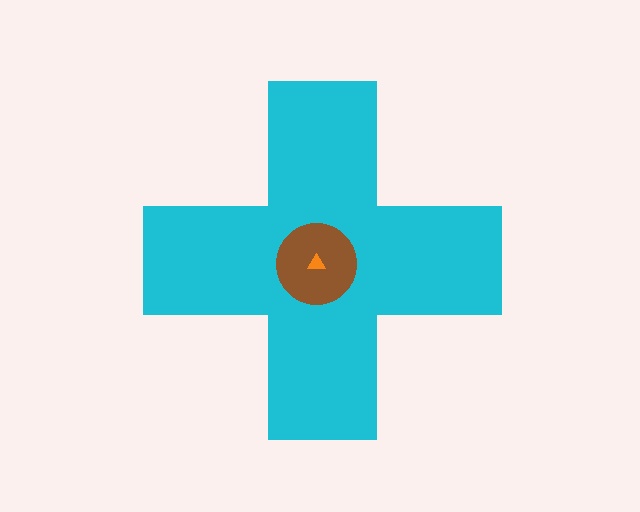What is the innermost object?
The orange triangle.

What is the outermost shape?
The cyan cross.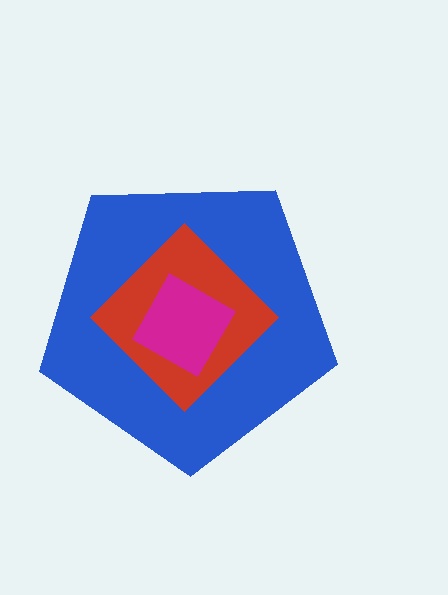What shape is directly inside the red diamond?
The magenta square.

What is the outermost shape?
The blue pentagon.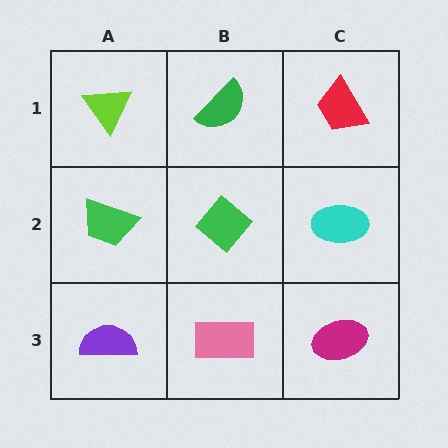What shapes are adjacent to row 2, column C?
A red trapezoid (row 1, column C), a magenta ellipse (row 3, column C), a green diamond (row 2, column B).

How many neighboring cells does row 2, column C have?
3.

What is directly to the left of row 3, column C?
A pink rectangle.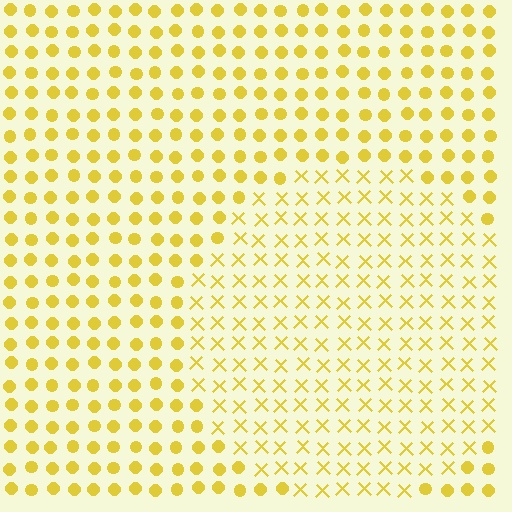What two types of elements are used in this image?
The image uses X marks inside the circle region and circles outside it.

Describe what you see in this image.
The image is filled with small yellow elements arranged in a uniform grid. A circle-shaped region contains X marks, while the surrounding area contains circles. The boundary is defined purely by the change in element shape.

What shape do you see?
I see a circle.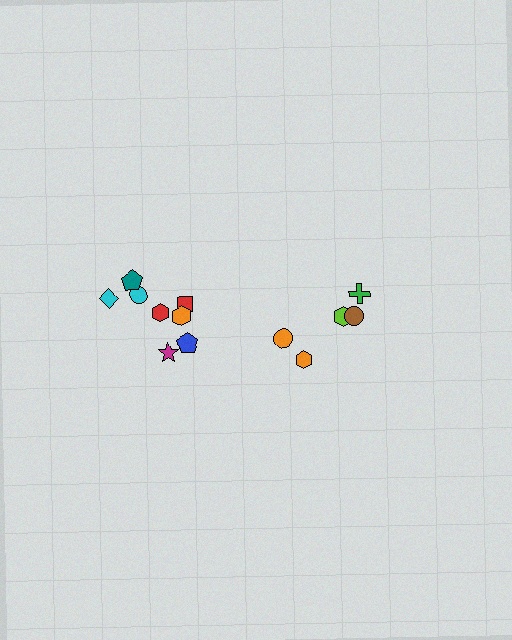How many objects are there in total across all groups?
There are 13 objects.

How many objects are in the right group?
There are 5 objects.